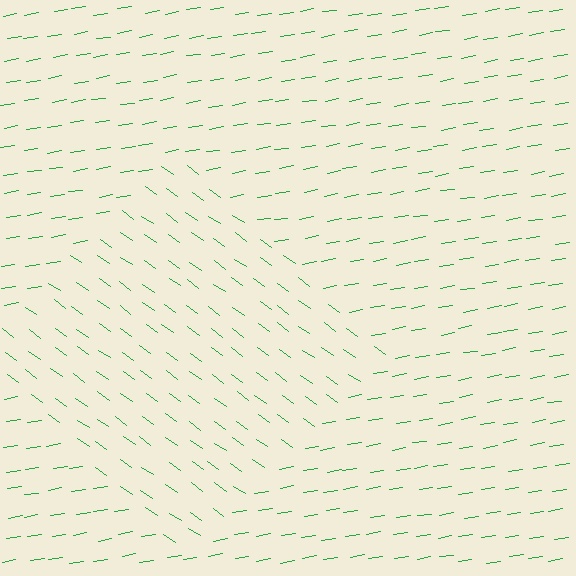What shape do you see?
I see a diamond.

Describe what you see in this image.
The image is filled with small green line segments. A diamond region in the image has lines oriented differently from the surrounding lines, creating a visible texture boundary.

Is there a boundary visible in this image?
Yes, there is a texture boundary formed by a change in line orientation.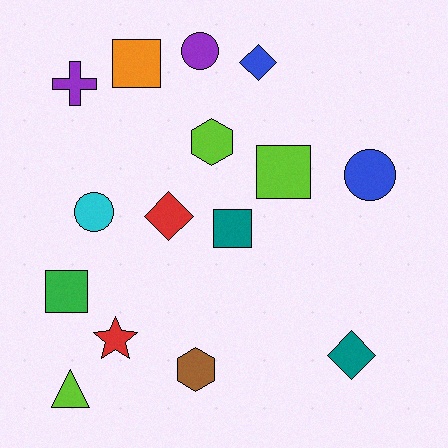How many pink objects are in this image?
There are no pink objects.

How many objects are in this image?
There are 15 objects.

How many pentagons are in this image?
There are no pentagons.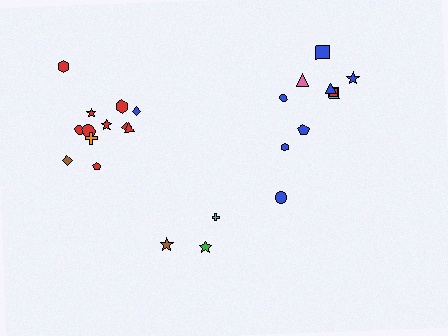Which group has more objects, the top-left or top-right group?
The top-left group.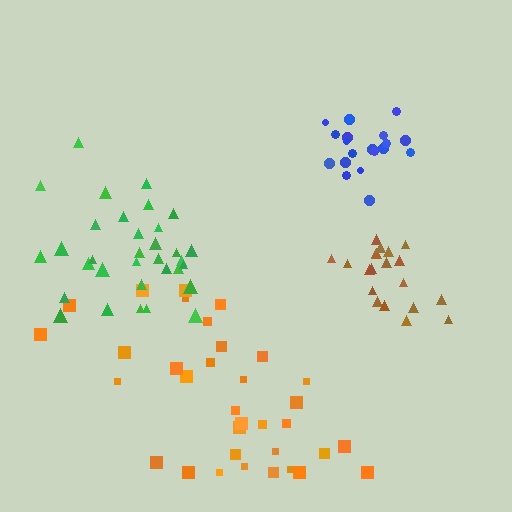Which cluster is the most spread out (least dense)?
Orange.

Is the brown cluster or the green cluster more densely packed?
Brown.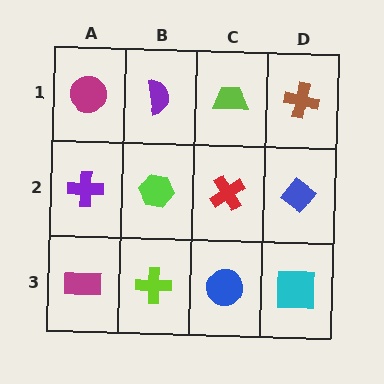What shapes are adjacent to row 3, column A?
A purple cross (row 2, column A), a lime cross (row 3, column B).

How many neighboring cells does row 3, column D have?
2.